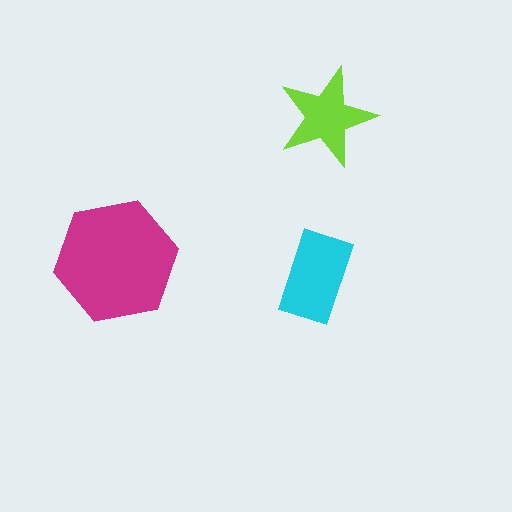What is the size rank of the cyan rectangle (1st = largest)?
2nd.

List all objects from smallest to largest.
The lime star, the cyan rectangle, the magenta hexagon.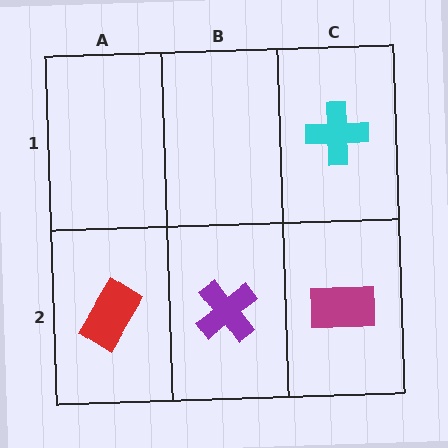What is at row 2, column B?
A purple cross.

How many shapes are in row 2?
3 shapes.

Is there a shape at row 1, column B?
No, that cell is empty.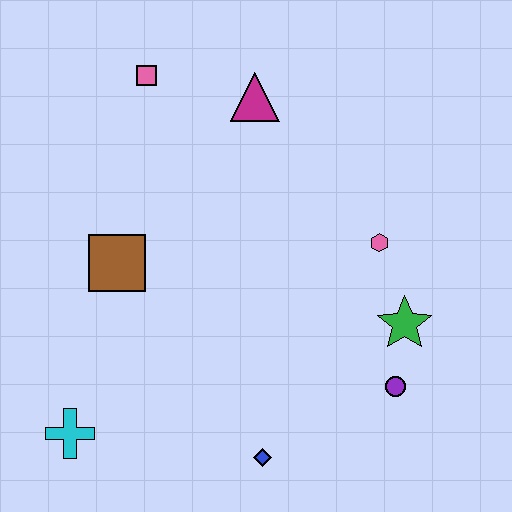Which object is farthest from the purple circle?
The pink square is farthest from the purple circle.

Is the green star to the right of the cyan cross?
Yes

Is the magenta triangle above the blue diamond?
Yes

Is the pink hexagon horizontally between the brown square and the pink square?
No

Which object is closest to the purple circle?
The green star is closest to the purple circle.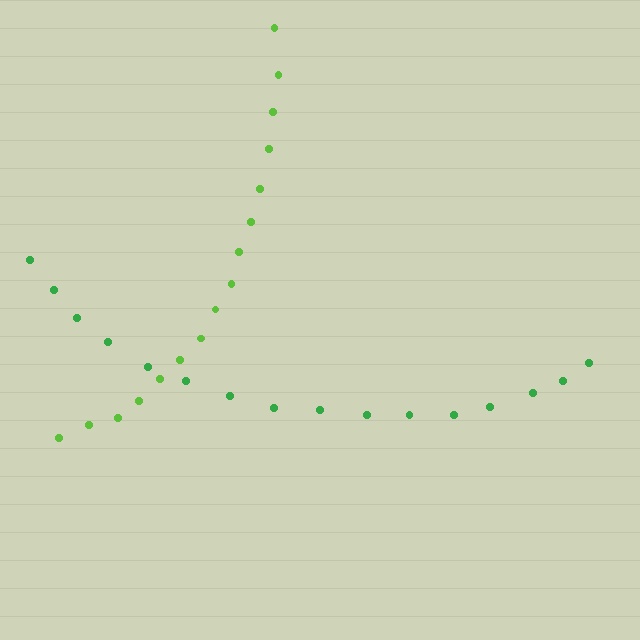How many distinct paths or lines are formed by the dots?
There are 2 distinct paths.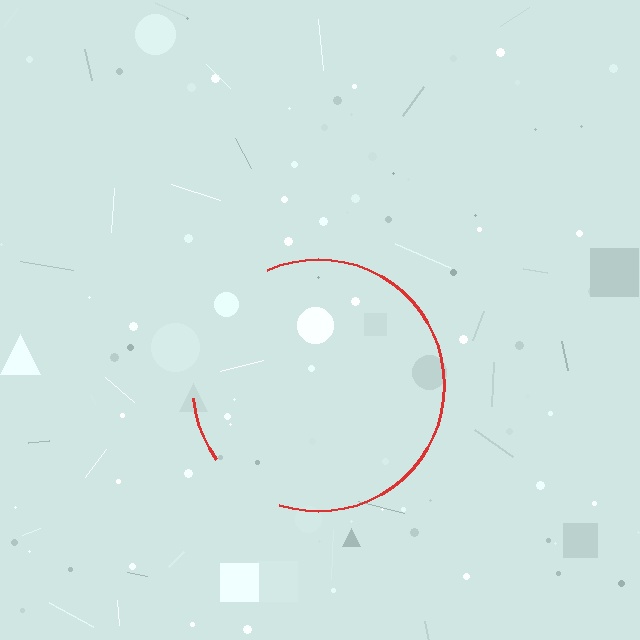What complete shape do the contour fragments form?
The contour fragments form a circle.